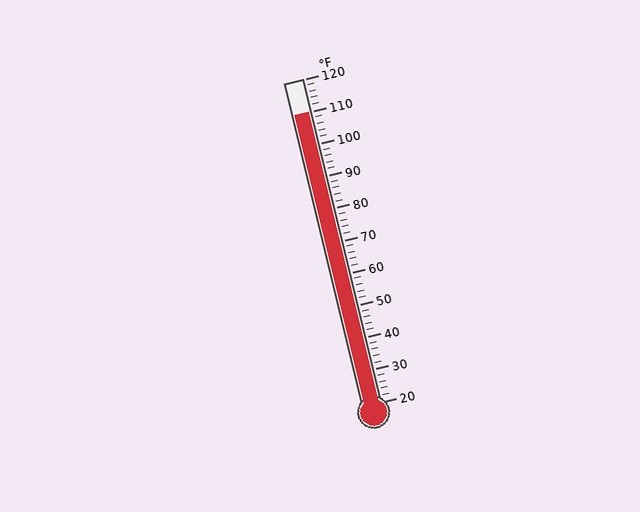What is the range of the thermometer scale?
The thermometer scale ranges from 20°F to 120°F.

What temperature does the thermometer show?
The thermometer shows approximately 110°F.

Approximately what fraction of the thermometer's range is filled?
The thermometer is filled to approximately 90% of its range.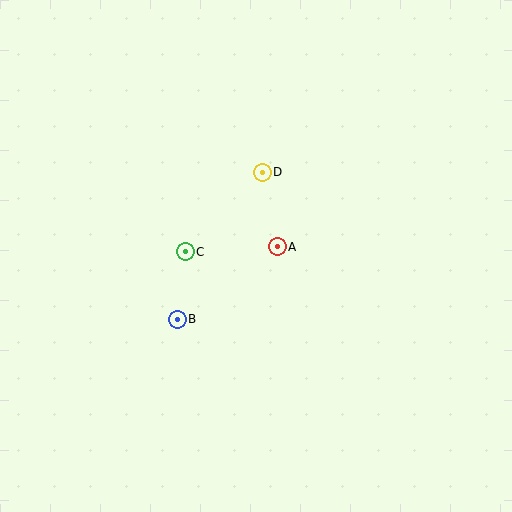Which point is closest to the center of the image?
Point A at (277, 247) is closest to the center.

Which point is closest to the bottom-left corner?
Point B is closest to the bottom-left corner.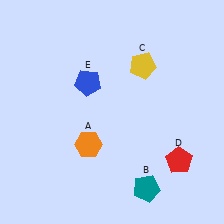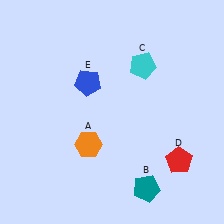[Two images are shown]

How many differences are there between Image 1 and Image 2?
There is 1 difference between the two images.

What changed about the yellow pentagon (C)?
In Image 1, C is yellow. In Image 2, it changed to cyan.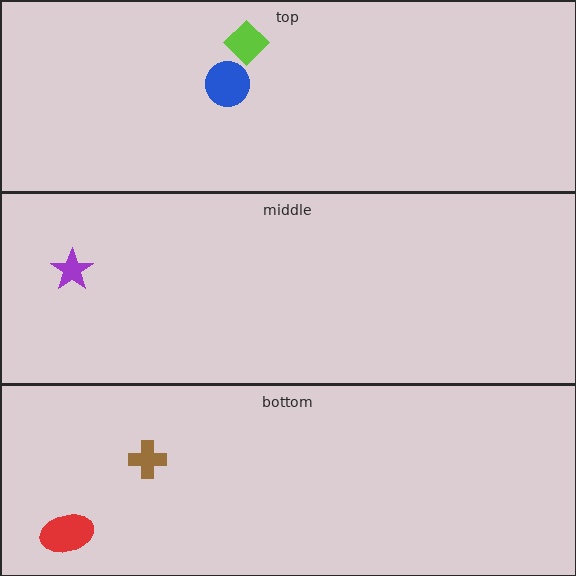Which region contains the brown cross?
The bottom region.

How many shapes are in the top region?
2.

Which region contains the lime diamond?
The top region.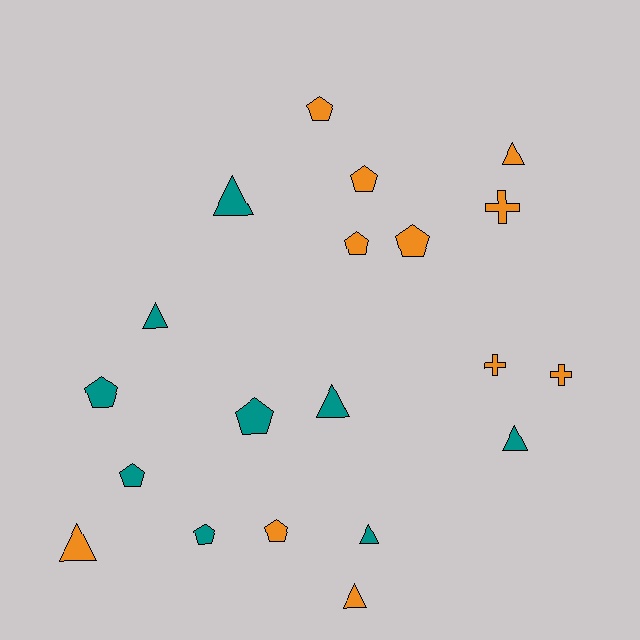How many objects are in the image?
There are 20 objects.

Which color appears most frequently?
Orange, with 11 objects.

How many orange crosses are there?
There are 3 orange crosses.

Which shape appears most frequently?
Pentagon, with 9 objects.